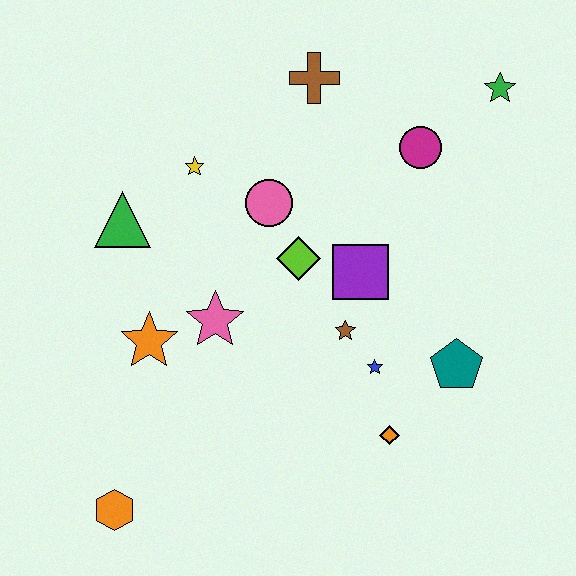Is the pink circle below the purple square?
No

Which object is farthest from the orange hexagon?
The green star is farthest from the orange hexagon.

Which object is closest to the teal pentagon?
The blue star is closest to the teal pentagon.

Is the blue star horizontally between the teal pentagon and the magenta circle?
No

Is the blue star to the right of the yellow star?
Yes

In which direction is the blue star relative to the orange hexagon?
The blue star is to the right of the orange hexagon.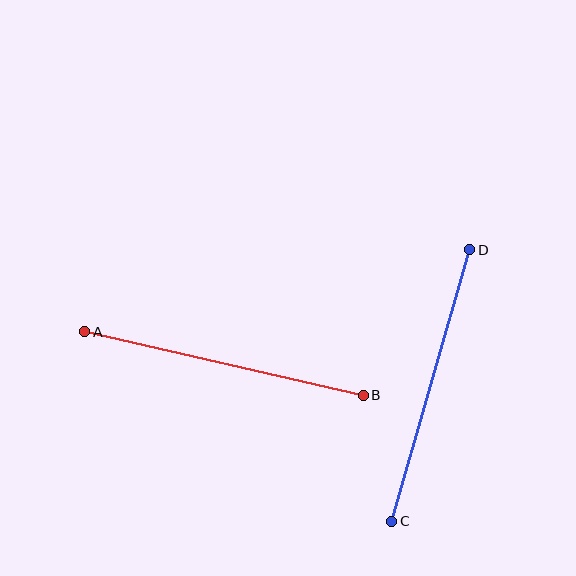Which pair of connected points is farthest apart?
Points A and B are farthest apart.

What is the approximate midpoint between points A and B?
The midpoint is at approximately (224, 364) pixels.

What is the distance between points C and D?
The distance is approximately 282 pixels.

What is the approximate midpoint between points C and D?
The midpoint is at approximately (431, 385) pixels.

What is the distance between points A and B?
The distance is approximately 285 pixels.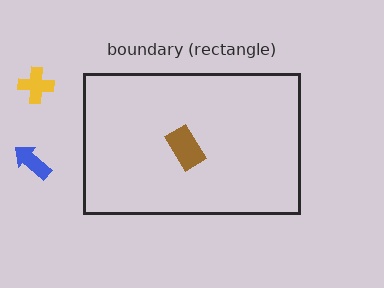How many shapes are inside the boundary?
1 inside, 2 outside.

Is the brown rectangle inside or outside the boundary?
Inside.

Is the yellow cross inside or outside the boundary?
Outside.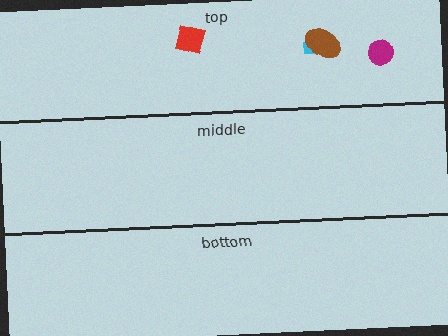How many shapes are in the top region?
4.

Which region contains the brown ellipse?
The top region.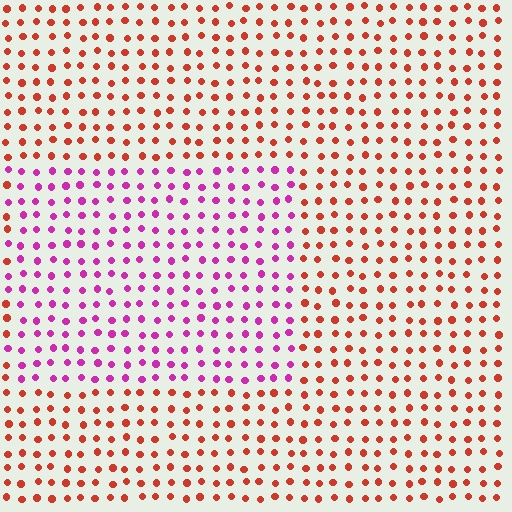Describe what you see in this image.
The image is filled with small red elements in a uniform arrangement. A rectangle-shaped region is visible where the elements are tinted to a slightly different hue, forming a subtle color boundary.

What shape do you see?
I see a rectangle.